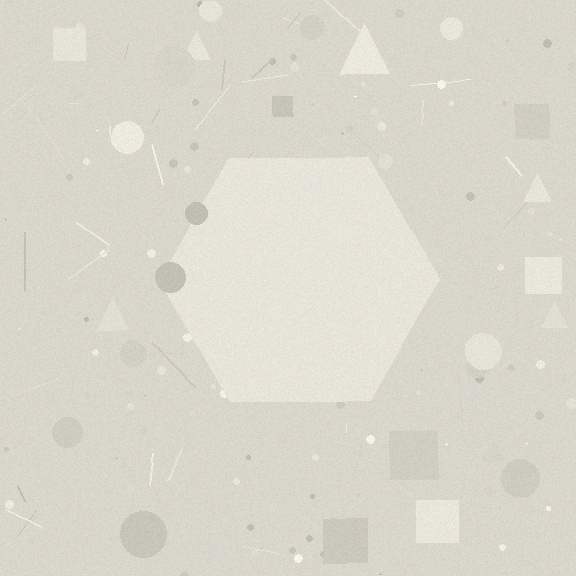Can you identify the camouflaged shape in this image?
The camouflaged shape is a hexagon.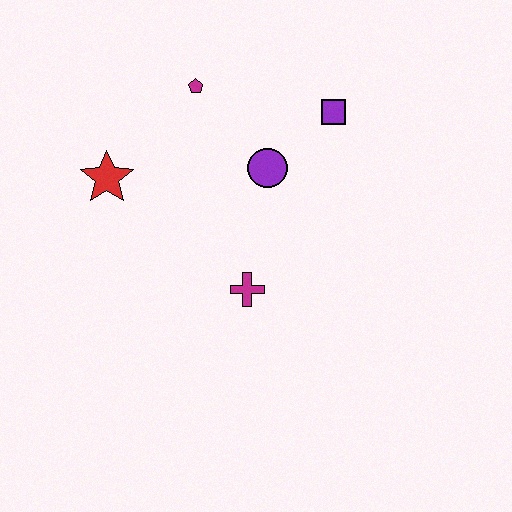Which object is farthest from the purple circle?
The red star is farthest from the purple circle.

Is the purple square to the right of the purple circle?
Yes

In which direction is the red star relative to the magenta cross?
The red star is to the left of the magenta cross.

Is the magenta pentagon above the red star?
Yes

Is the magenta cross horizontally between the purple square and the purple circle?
No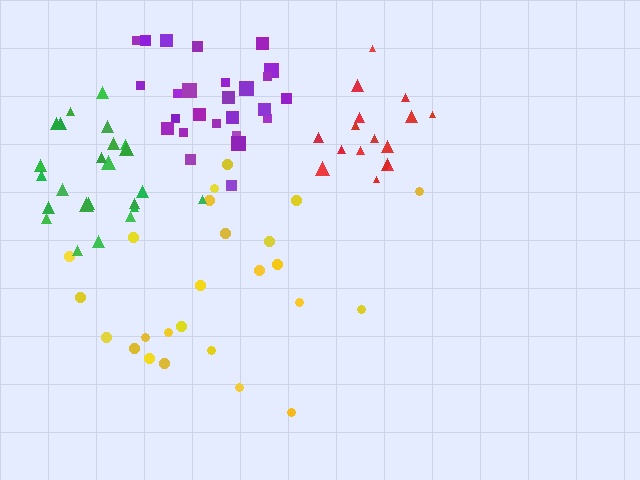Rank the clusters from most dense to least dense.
purple, red, green, yellow.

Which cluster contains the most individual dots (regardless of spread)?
Purple (26).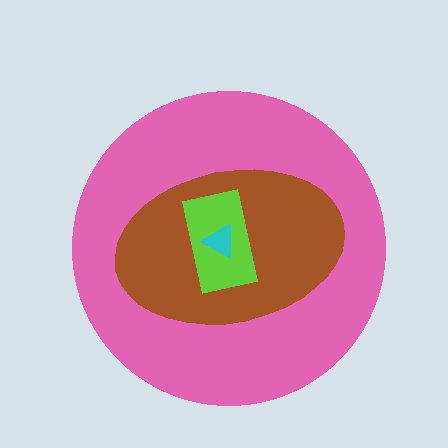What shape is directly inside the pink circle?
The brown ellipse.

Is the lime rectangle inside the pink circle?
Yes.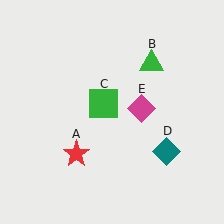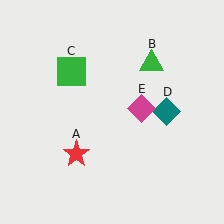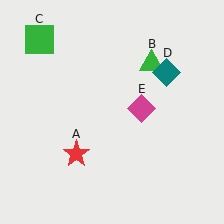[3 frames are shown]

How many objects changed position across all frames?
2 objects changed position: green square (object C), teal diamond (object D).